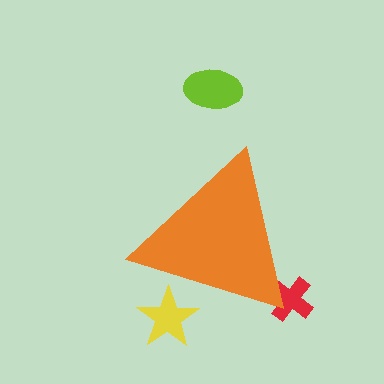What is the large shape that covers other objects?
An orange triangle.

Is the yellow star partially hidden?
Yes, the yellow star is partially hidden behind the orange triangle.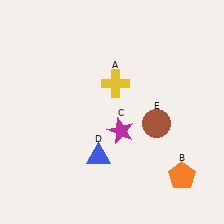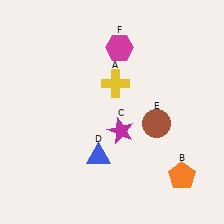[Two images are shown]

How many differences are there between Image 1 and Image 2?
There is 1 difference between the two images.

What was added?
A magenta hexagon (F) was added in Image 2.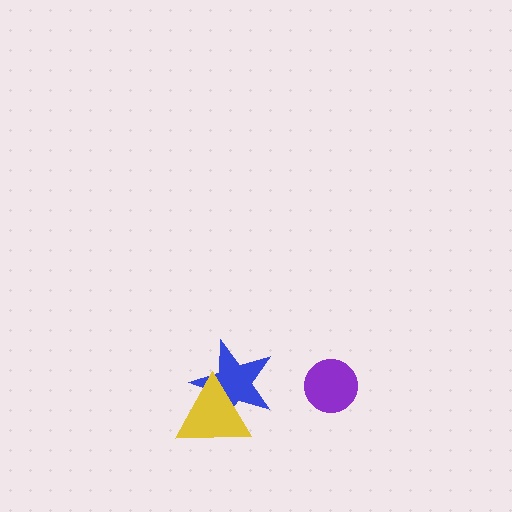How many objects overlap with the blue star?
1 object overlaps with the blue star.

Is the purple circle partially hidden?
No, no other shape covers it.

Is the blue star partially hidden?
Yes, it is partially covered by another shape.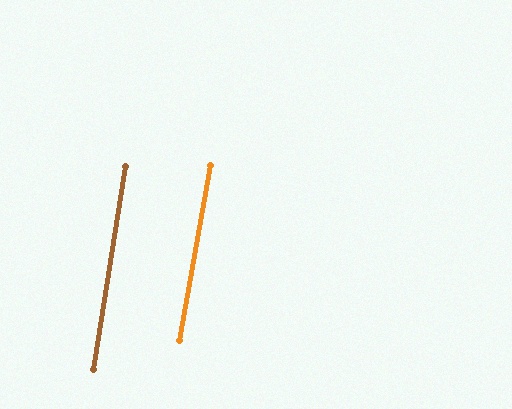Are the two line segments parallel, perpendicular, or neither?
Parallel — their directions differ by only 0.8°.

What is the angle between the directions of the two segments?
Approximately 1 degree.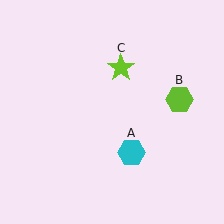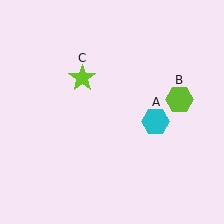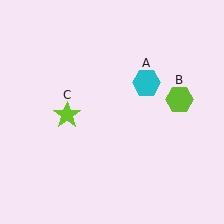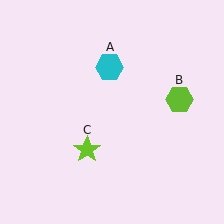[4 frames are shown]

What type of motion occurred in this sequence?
The cyan hexagon (object A), lime star (object C) rotated counterclockwise around the center of the scene.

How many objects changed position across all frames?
2 objects changed position: cyan hexagon (object A), lime star (object C).